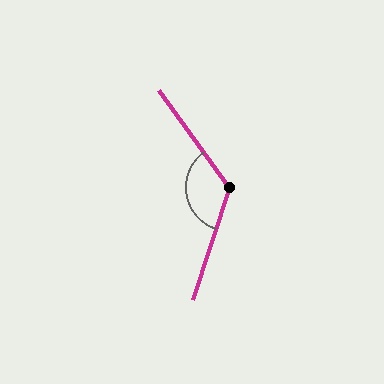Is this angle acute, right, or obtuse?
It is obtuse.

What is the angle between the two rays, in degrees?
Approximately 126 degrees.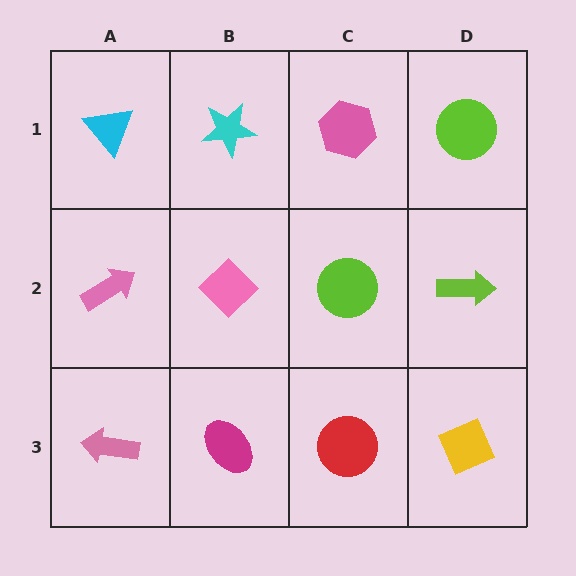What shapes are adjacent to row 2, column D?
A lime circle (row 1, column D), a yellow diamond (row 3, column D), a lime circle (row 2, column C).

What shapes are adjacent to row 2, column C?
A pink hexagon (row 1, column C), a red circle (row 3, column C), a pink diamond (row 2, column B), a lime arrow (row 2, column D).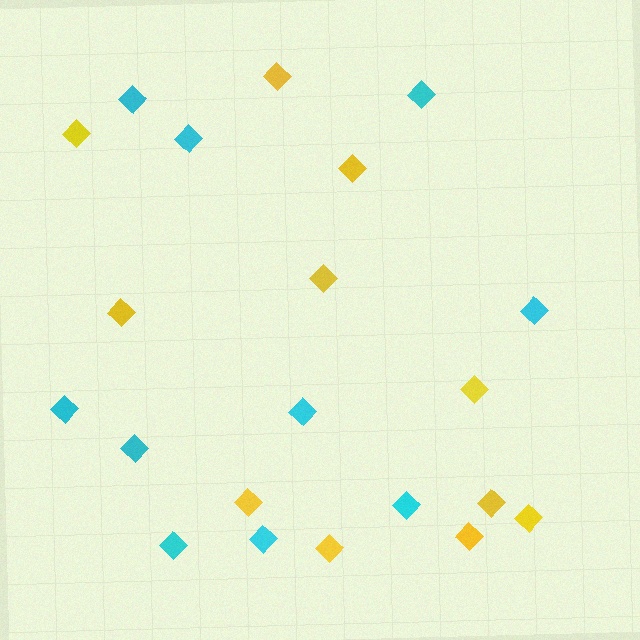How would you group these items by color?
There are 2 groups: one group of cyan diamonds (10) and one group of yellow diamonds (11).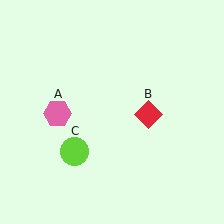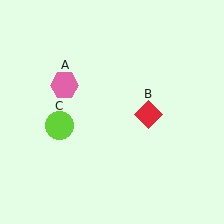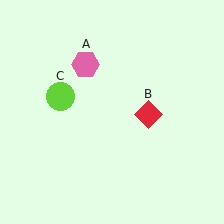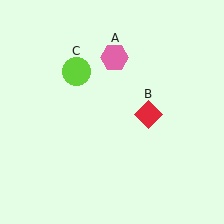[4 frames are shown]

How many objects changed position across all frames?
2 objects changed position: pink hexagon (object A), lime circle (object C).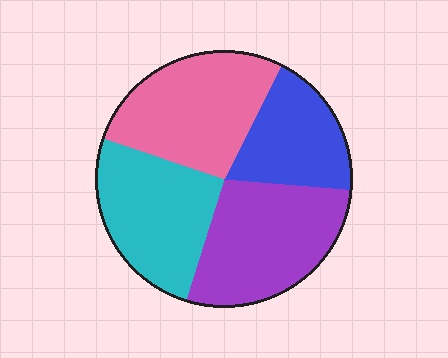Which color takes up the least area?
Blue, at roughly 20%.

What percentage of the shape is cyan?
Cyan takes up between a sixth and a third of the shape.